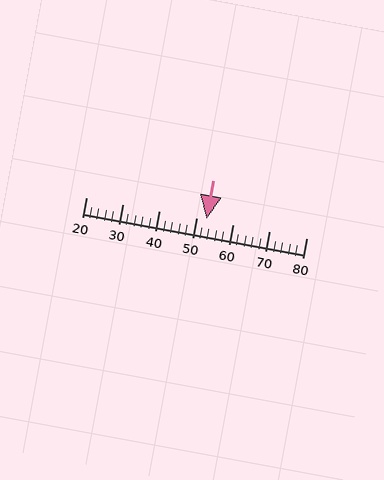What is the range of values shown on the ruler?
The ruler shows values from 20 to 80.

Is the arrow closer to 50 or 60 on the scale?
The arrow is closer to 50.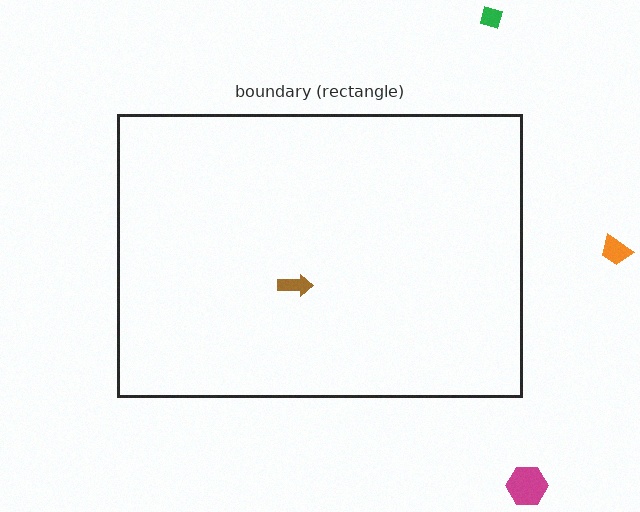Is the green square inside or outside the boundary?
Outside.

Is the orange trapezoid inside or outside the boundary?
Outside.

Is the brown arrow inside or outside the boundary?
Inside.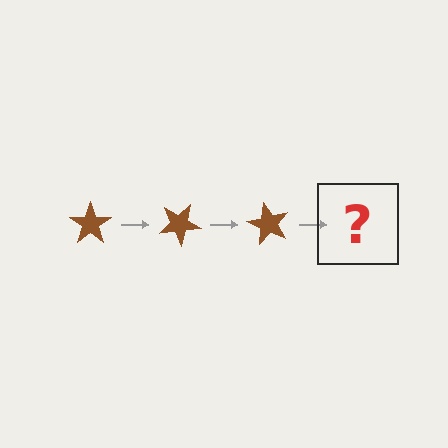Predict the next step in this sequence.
The next step is a brown star rotated 90 degrees.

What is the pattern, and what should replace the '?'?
The pattern is that the star rotates 30 degrees each step. The '?' should be a brown star rotated 90 degrees.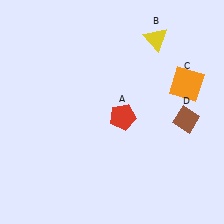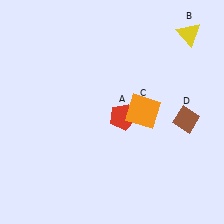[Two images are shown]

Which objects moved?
The objects that moved are: the yellow triangle (B), the orange square (C).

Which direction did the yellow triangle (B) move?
The yellow triangle (B) moved right.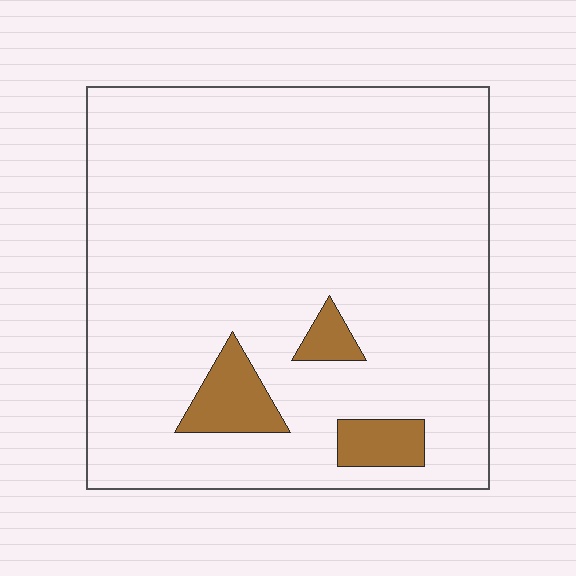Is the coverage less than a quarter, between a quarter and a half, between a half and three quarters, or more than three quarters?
Less than a quarter.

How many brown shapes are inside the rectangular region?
3.